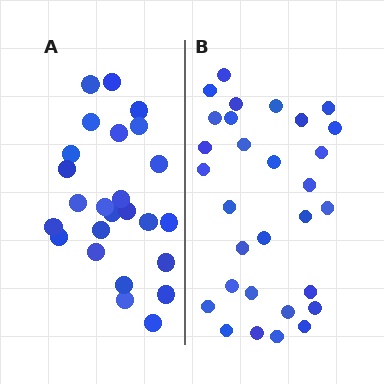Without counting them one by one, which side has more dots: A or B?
Region B (the right region) has more dots.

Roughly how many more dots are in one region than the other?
Region B has about 5 more dots than region A.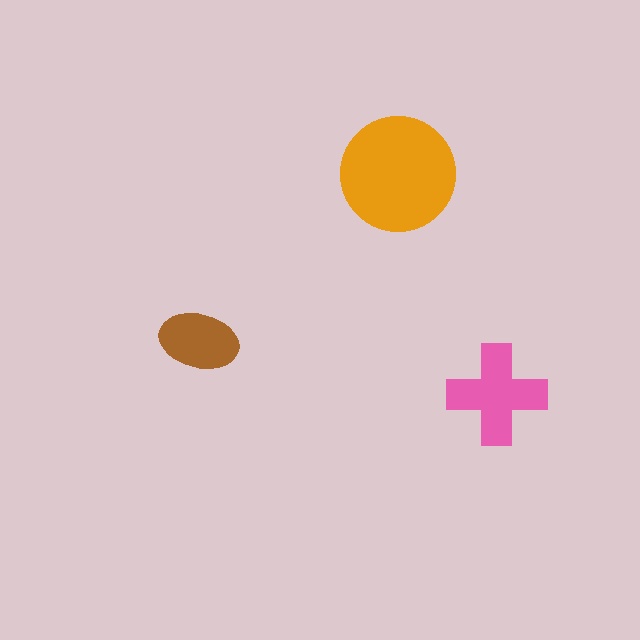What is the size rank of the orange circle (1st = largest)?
1st.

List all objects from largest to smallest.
The orange circle, the pink cross, the brown ellipse.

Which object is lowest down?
The pink cross is bottommost.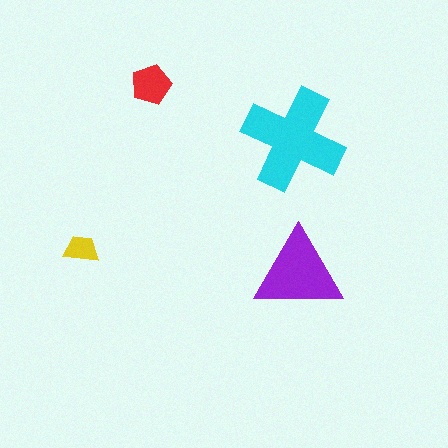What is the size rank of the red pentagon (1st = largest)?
3rd.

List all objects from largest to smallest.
The cyan cross, the purple triangle, the red pentagon, the yellow trapezoid.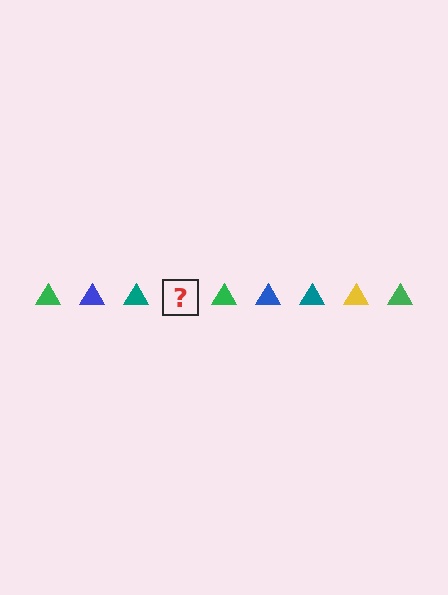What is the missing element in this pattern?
The missing element is a yellow triangle.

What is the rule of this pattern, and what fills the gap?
The rule is that the pattern cycles through green, blue, teal, yellow triangles. The gap should be filled with a yellow triangle.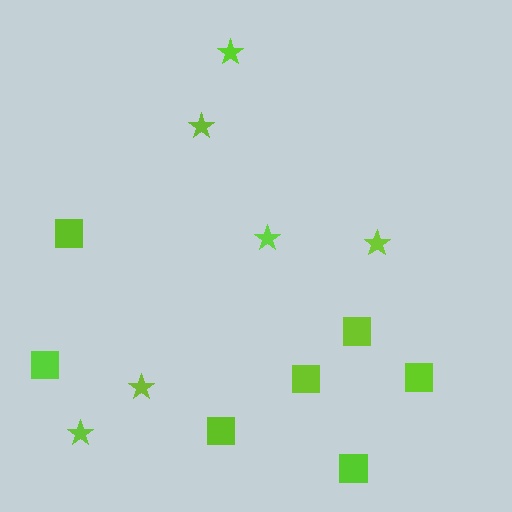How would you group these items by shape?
There are 2 groups: one group of squares (7) and one group of stars (6).